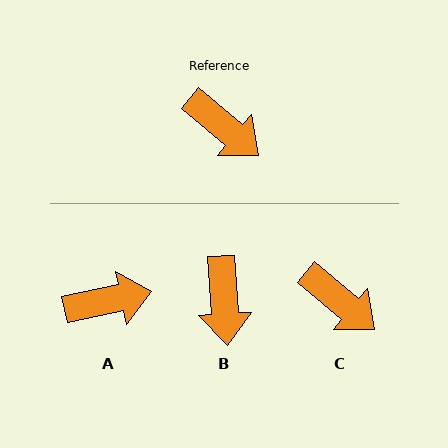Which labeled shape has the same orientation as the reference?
C.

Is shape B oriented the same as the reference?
No, it is off by about 46 degrees.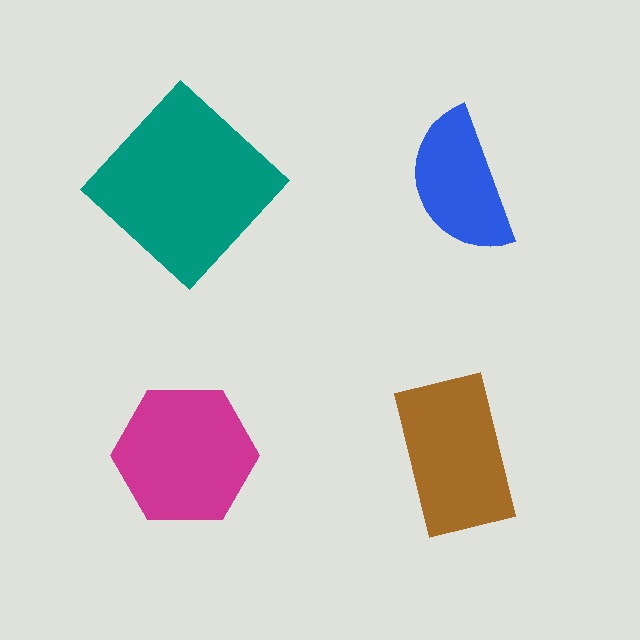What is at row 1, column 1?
A teal diamond.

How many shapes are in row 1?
2 shapes.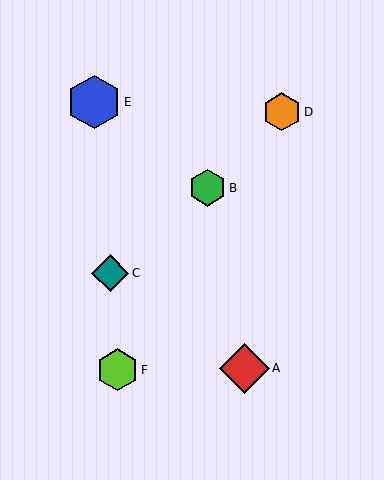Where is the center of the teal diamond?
The center of the teal diamond is at (110, 273).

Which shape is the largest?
The blue hexagon (labeled E) is the largest.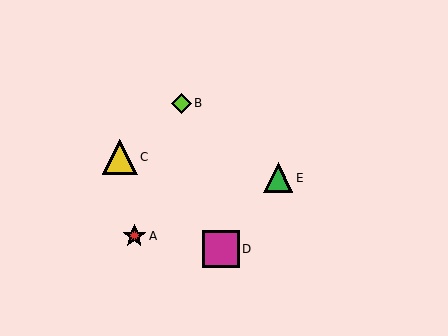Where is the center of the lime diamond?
The center of the lime diamond is at (181, 103).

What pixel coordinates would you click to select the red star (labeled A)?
Click at (134, 236) to select the red star A.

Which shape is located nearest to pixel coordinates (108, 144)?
The yellow triangle (labeled C) at (120, 157) is nearest to that location.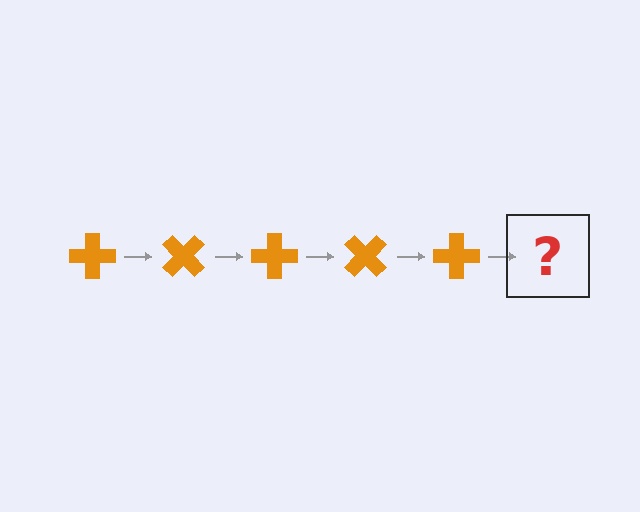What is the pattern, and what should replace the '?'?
The pattern is that the cross rotates 45 degrees each step. The '?' should be an orange cross rotated 225 degrees.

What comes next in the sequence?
The next element should be an orange cross rotated 225 degrees.